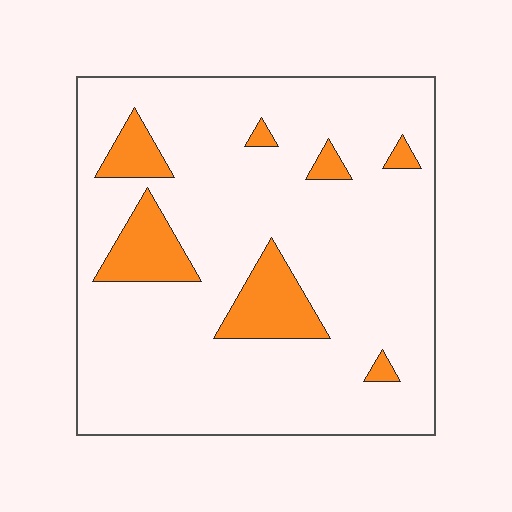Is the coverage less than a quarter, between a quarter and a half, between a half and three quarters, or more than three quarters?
Less than a quarter.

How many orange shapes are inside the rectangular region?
7.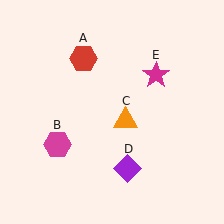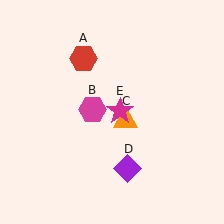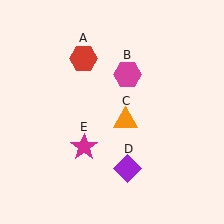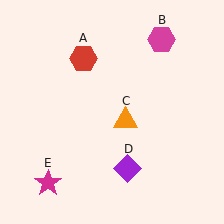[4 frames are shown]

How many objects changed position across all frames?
2 objects changed position: magenta hexagon (object B), magenta star (object E).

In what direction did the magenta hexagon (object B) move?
The magenta hexagon (object B) moved up and to the right.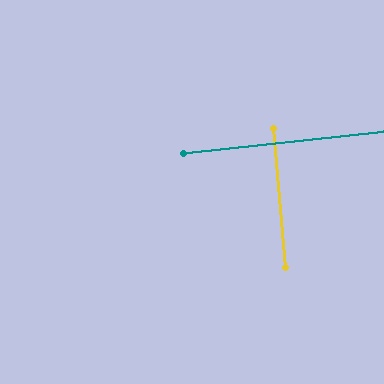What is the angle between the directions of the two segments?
Approximately 89 degrees.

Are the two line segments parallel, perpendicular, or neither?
Perpendicular — they meet at approximately 89°.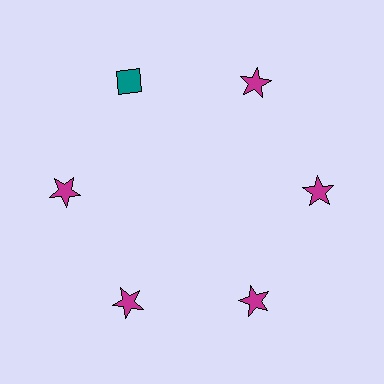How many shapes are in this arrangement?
There are 6 shapes arranged in a ring pattern.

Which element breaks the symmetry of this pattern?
The teal diamond at roughly the 11 o'clock position breaks the symmetry. All other shapes are magenta stars.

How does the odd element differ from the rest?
It differs in both color (teal instead of magenta) and shape (diamond instead of star).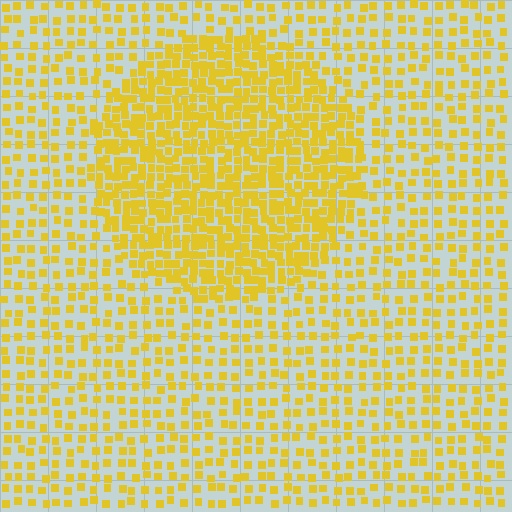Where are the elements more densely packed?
The elements are more densely packed inside the circle boundary.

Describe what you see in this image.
The image contains small yellow elements arranged at two different densities. A circle-shaped region is visible where the elements are more densely packed than the surrounding area.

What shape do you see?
I see a circle.